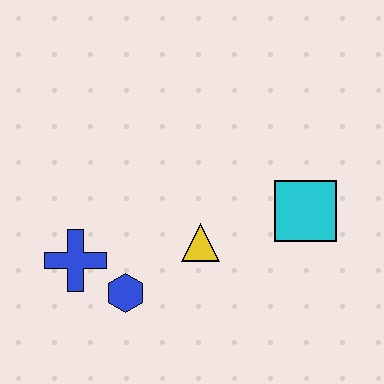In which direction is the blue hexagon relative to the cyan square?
The blue hexagon is to the left of the cyan square.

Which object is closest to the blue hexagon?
The blue cross is closest to the blue hexagon.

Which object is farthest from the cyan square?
The blue cross is farthest from the cyan square.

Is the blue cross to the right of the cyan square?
No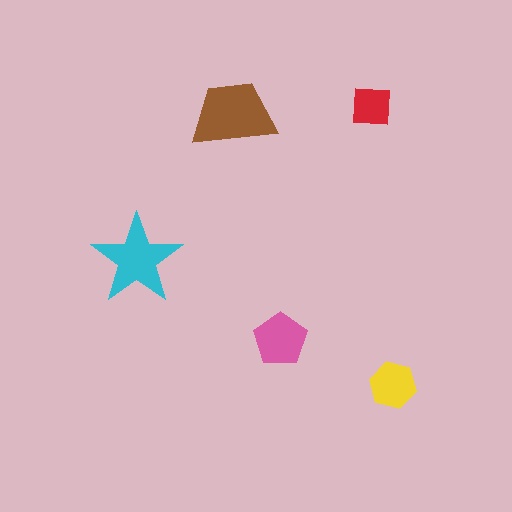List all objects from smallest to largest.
The red square, the yellow hexagon, the pink pentagon, the cyan star, the brown trapezoid.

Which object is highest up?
The red square is topmost.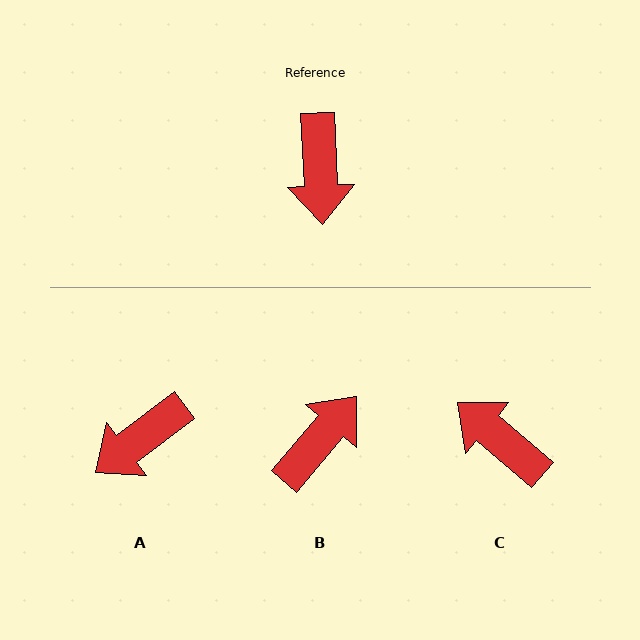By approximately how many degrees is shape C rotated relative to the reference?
Approximately 133 degrees clockwise.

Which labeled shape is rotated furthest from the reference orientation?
B, about 137 degrees away.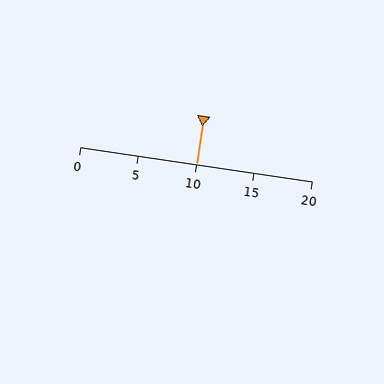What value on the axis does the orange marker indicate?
The marker indicates approximately 10.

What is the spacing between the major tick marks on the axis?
The major ticks are spaced 5 apart.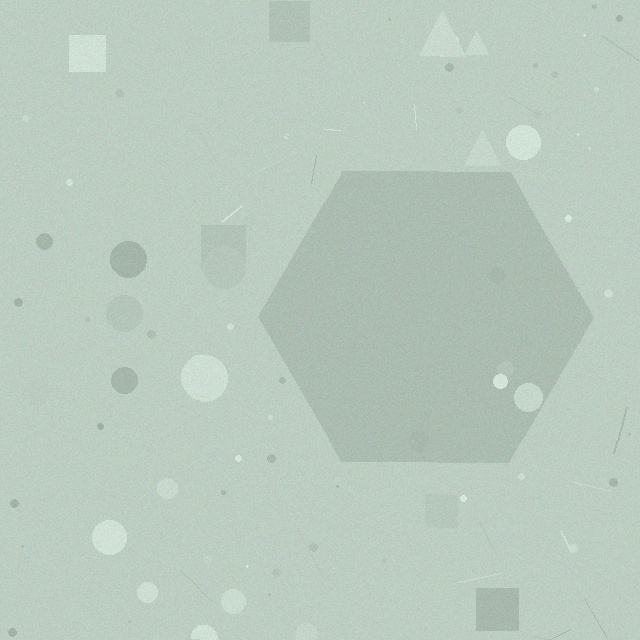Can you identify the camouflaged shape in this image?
The camouflaged shape is a hexagon.